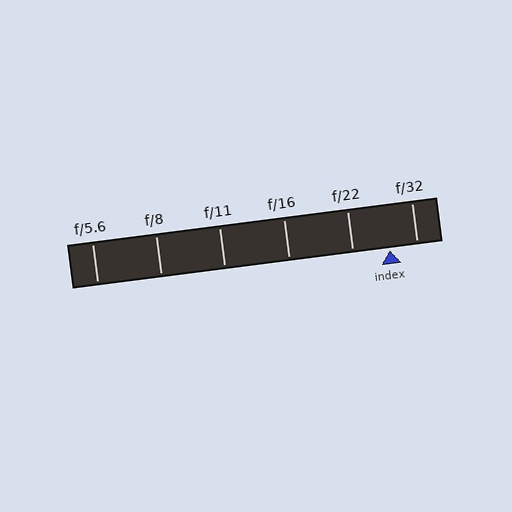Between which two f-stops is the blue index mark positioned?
The index mark is between f/22 and f/32.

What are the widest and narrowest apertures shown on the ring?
The widest aperture shown is f/5.6 and the narrowest is f/32.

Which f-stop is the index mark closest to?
The index mark is closest to f/32.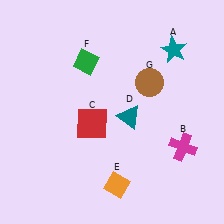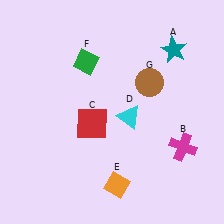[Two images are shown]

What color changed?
The triangle (D) changed from teal in Image 1 to cyan in Image 2.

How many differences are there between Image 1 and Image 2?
There is 1 difference between the two images.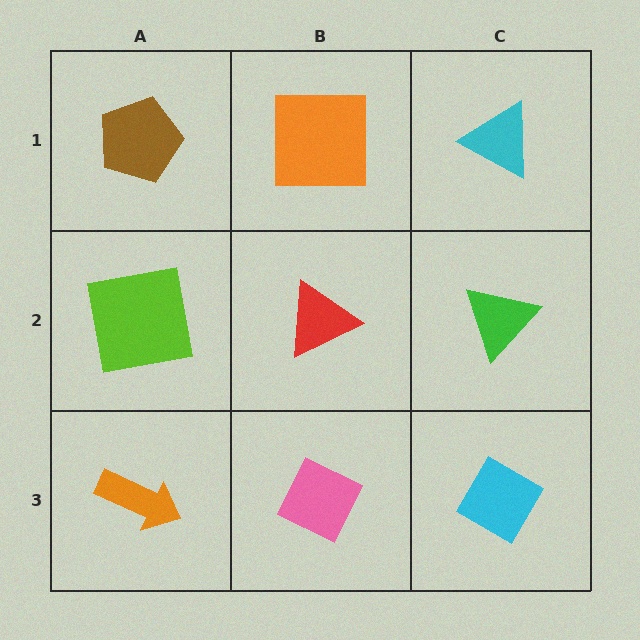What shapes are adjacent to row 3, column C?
A green triangle (row 2, column C), a pink diamond (row 3, column B).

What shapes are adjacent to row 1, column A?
A lime square (row 2, column A), an orange square (row 1, column B).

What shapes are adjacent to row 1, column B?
A red triangle (row 2, column B), a brown pentagon (row 1, column A), a cyan triangle (row 1, column C).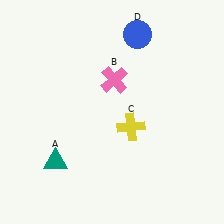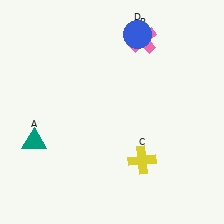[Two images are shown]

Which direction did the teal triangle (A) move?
The teal triangle (A) moved left.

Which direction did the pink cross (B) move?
The pink cross (B) moved up.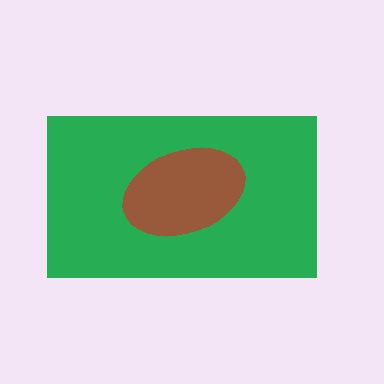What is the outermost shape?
The green rectangle.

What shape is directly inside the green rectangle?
The brown ellipse.